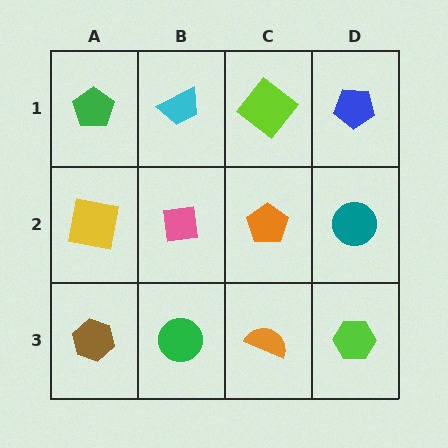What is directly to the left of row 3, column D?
An orange semicircle.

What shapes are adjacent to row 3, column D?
A teal circle (row 2, column D), an orange semicircle (row 3, column C).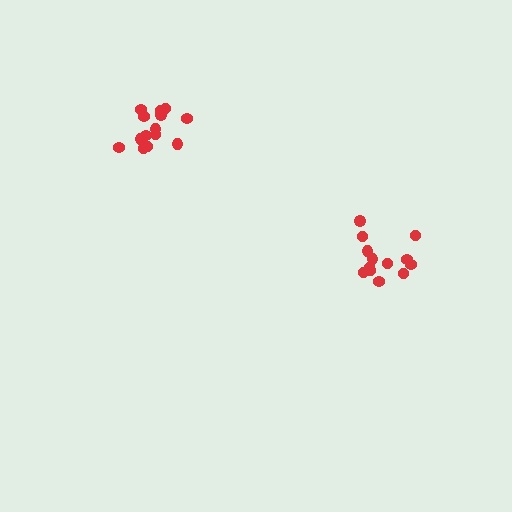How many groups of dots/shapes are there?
There are 2 groups.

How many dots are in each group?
Group 1: 13 dots, Group 2: 14 dots (27 total).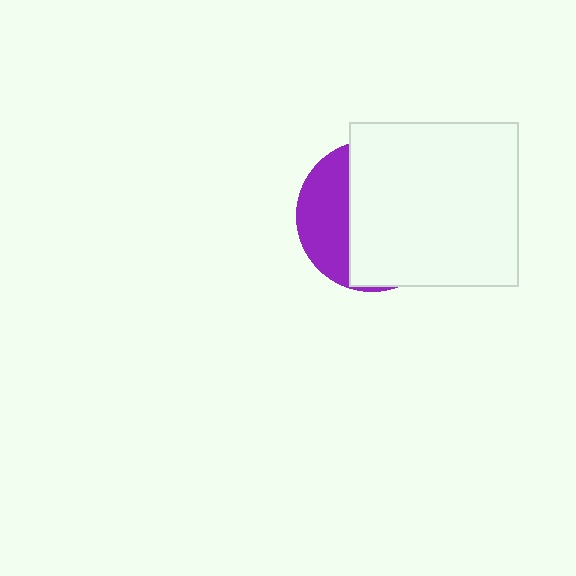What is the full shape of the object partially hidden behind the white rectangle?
The partially hidden object is a purple circle.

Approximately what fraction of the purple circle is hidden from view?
Roughly 68% of the purple circle is hidden behind the white rectangle.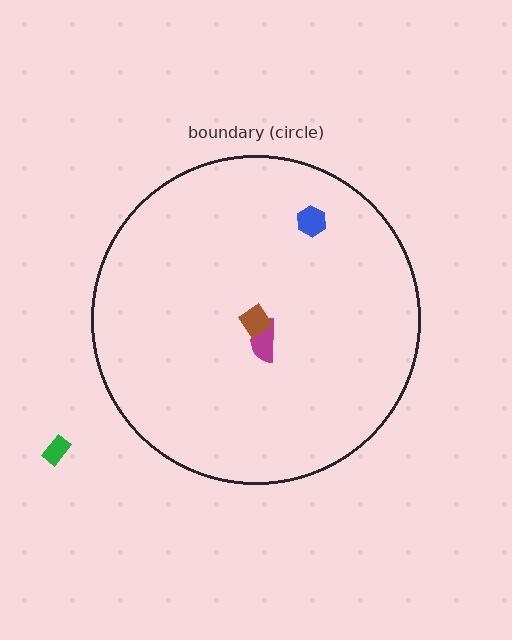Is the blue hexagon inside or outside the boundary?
Inside.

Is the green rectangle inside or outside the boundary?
Outside.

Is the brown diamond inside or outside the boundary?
Inside.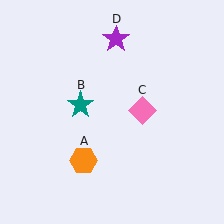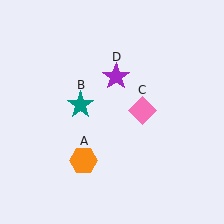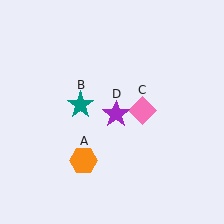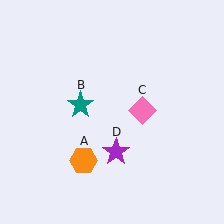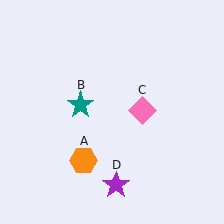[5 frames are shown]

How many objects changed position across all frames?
1 object changed position: purple star (object D).